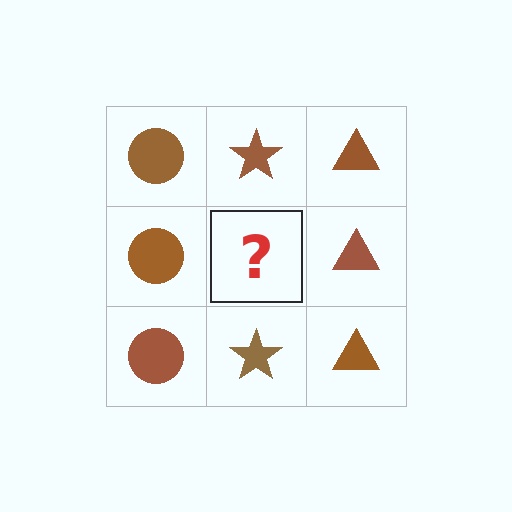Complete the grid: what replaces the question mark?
The question mark should be replaced with a brown star.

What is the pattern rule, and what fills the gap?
The rule is that each column has a consistent shape. The gap should be filled with a brown star.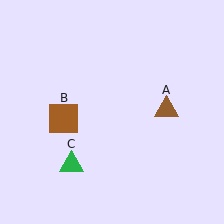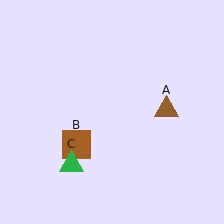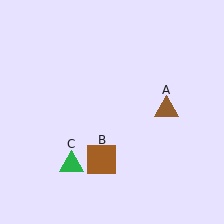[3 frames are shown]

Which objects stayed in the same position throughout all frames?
Brown triangle (object A) and green triangle (object C) remained stationary.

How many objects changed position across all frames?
1 object changed position: brown square (object B).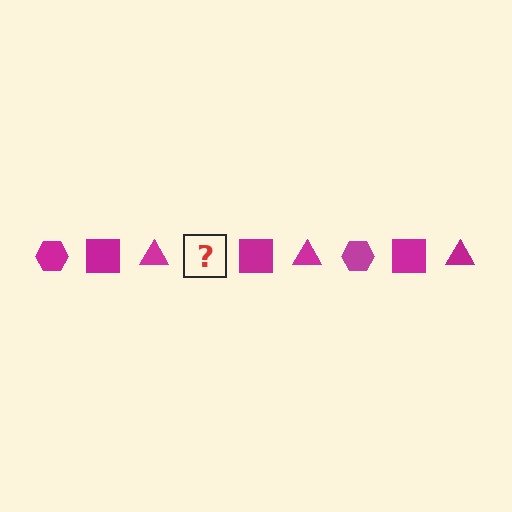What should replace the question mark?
The question mark should be replaced with a magenta hexagon.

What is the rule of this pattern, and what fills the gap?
The rule is that the pattern cycles through hexagon, square, triangle shapes in magenta. The gap should be filled with a magenta hexagon.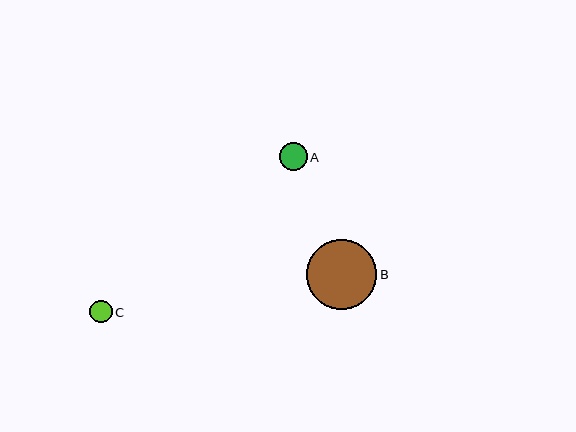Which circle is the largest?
Circle B is the largest with a size of approximately 70 pixels.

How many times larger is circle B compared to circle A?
Circle B is approximately 2.5 times the size of circle A.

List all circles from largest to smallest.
From largest to smallest: B, A, C.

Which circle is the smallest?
Circle C is the smallest with a size of approximately 22 pixels.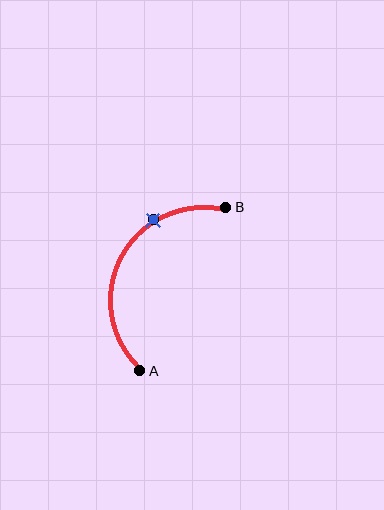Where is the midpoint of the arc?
The arc midpoint is the point on the curve farthest from the straight line joining A and B. It sits to the left of that line.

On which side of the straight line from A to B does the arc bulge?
The arc bulges to the left of the straight line connecting A and B.